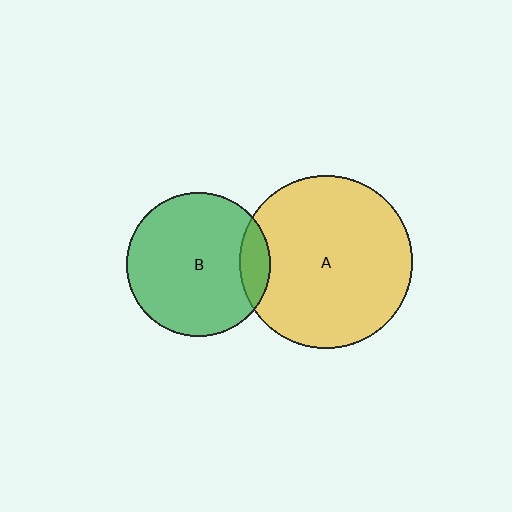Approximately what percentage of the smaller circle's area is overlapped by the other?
Approximately 10%.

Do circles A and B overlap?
Yes.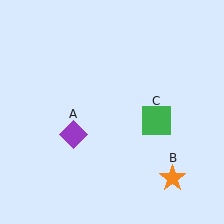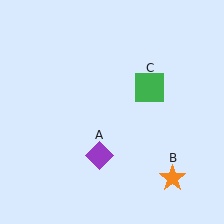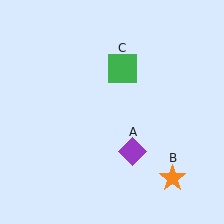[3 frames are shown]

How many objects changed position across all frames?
2 objects changed position: purple diamond (object A), green square (object C).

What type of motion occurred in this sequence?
The purple diamond (object A), green square (object C) rotated counterclockwise around the center of the scene.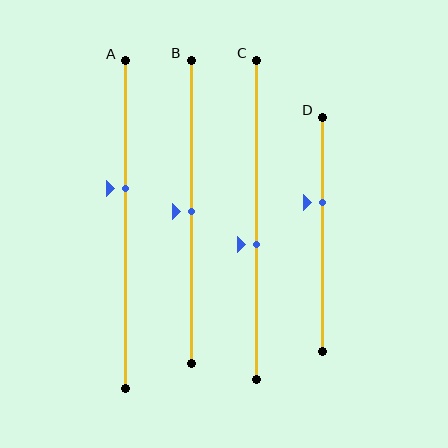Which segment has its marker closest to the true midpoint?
Segment B has its marker closest to the true midpoint.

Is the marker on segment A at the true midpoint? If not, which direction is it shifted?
No, the marker on segment A is shifted upward by about 11% of the segment length.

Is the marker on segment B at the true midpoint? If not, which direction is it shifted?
Yes, the marker on segment B is at the true midpoint.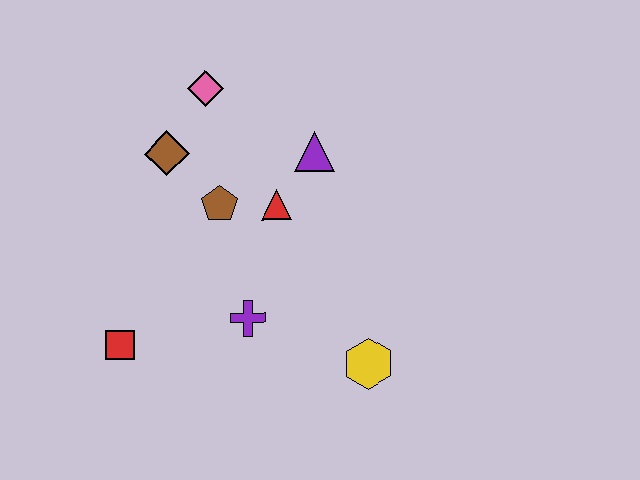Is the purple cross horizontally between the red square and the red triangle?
Yes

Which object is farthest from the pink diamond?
The yellow hexagon is farthest from the pink diamond.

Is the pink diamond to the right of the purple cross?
No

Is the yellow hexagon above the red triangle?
No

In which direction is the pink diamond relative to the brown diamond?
The pink diamond is above the brown diamond.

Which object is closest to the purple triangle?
The red triangle is closest to the purple triangle.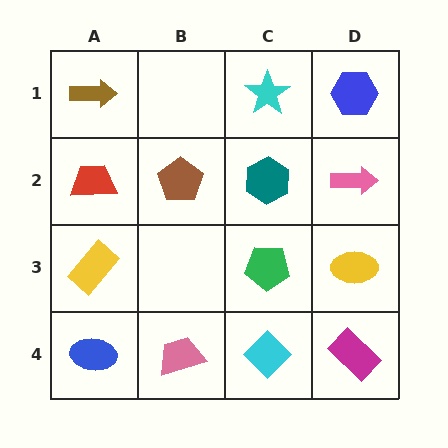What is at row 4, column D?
A magenta rectangle.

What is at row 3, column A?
A yellow rectangle.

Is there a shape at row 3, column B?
No, that cell is empty.